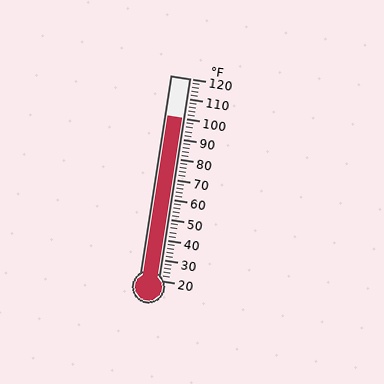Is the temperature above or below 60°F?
The temperature is above 60°F.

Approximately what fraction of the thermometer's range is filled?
The thermometer is filled to approximately 80% of its range.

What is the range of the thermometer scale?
The thermometer scale ranges from 20°F to 120°F.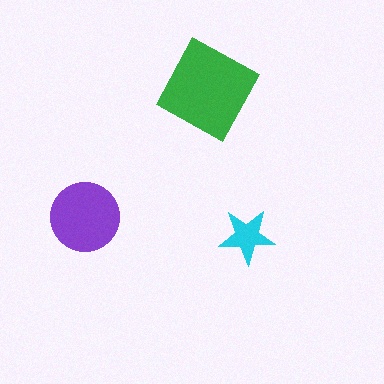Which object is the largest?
The green diamond.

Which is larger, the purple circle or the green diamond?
The green diamond.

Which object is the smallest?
The cyan star.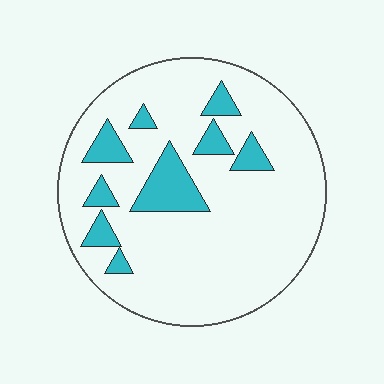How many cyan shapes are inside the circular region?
9.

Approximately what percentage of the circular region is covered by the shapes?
Approximately 15%.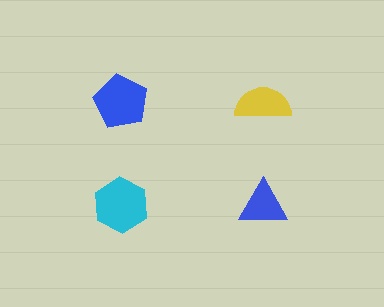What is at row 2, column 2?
A blue triangle.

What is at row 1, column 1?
A blue pentagon.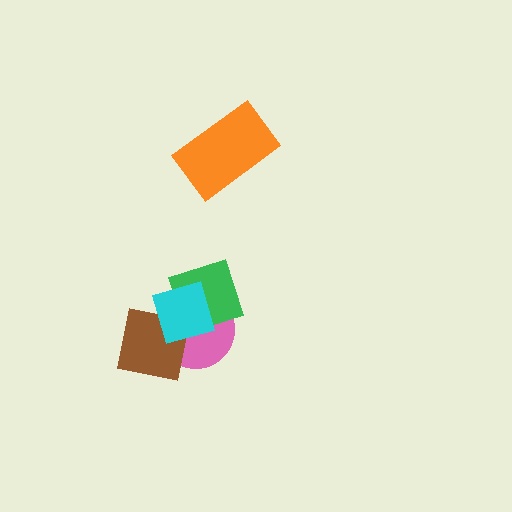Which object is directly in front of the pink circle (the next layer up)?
The brown square is directly in front of the pink circle.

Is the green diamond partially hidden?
Yes, it is partially covered by another shape.